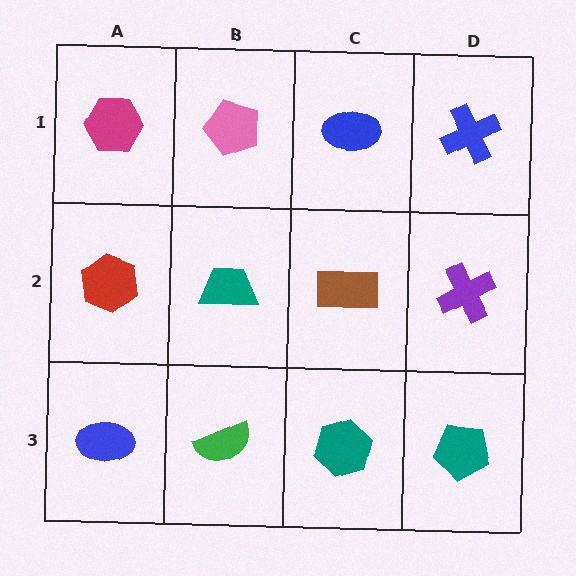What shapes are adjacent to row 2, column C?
A blue ellipse (row 1, column C), a teal hexagon (row 3, column C), a teal trapezoid (row 2, column B), a purple cross (row 2, column D).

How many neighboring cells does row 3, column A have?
2.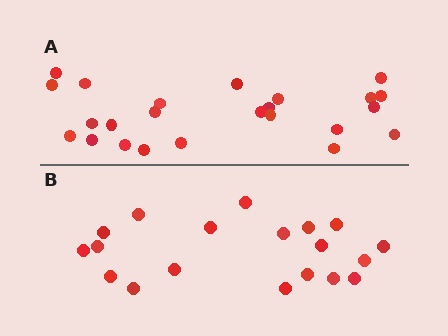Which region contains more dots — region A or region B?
Region A (the top region) has more dots.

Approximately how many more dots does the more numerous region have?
Region A has about 5 more dots than region B.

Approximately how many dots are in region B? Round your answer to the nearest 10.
About 20 dots. (The exact count is 19, which rounds to 20.)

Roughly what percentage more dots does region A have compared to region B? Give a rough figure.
About 25% more.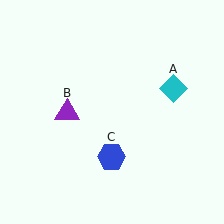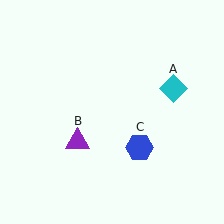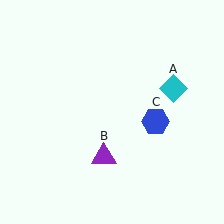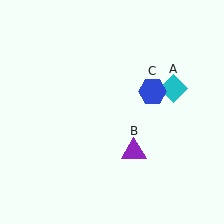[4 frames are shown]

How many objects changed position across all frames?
2 objects changed position: purple triangle (object B), blue hexagon (object C).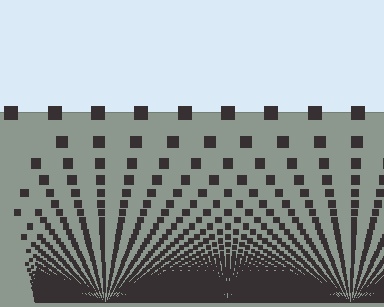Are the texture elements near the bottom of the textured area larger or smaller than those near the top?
Smaller. The gradient is inverted — elements near the bottom are smaller and denser.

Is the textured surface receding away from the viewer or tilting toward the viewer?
The surface appears to tilt toward the viewer. Texture elements get larger and sparser toward the top.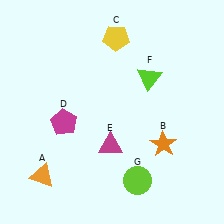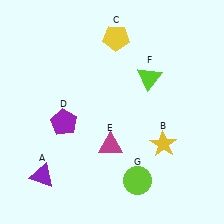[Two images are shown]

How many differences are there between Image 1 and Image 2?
There are 3 differences between the two images.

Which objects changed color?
A changed from orange to purple. B changed from orange to yellow. D changed from magenta to purple.